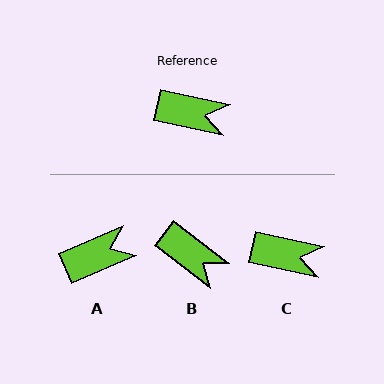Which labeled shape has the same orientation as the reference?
C.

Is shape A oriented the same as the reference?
No, it is off by about 35 degrees.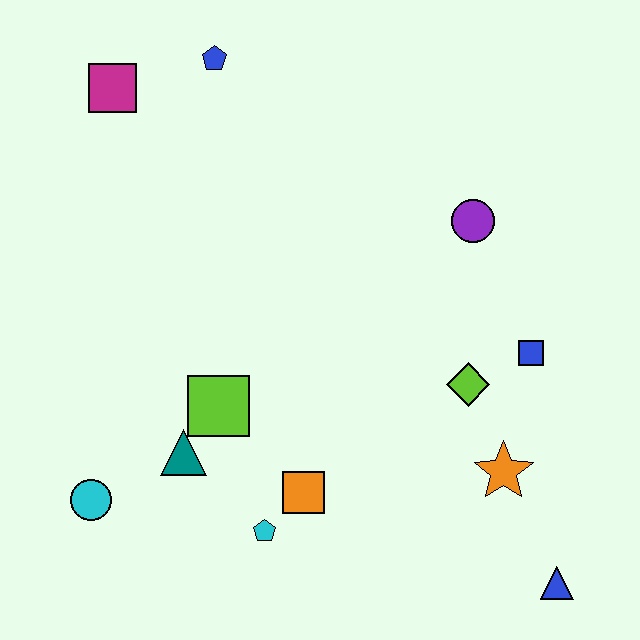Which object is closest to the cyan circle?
The teal triangle is closest to the cyan circle.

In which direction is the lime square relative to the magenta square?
The lime square is below the magenta square.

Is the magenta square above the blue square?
Yes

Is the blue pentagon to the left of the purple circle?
Yes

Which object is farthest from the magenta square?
The blue triangle is farthest from the magenta square.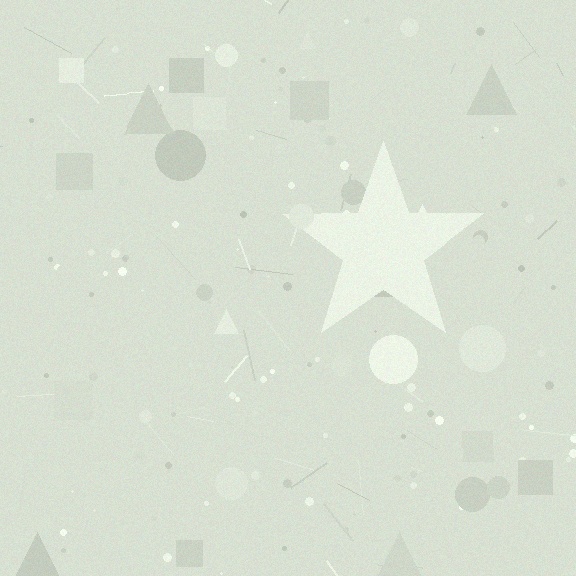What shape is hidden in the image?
A star is hidden in the image.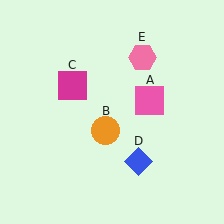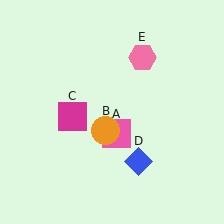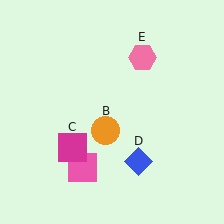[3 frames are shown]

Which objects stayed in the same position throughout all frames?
Orange circle (object B) and blue diamond (object D) and pink hexagon (object E) remained stationary.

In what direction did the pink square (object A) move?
The pink square (object A) moved down and to the left.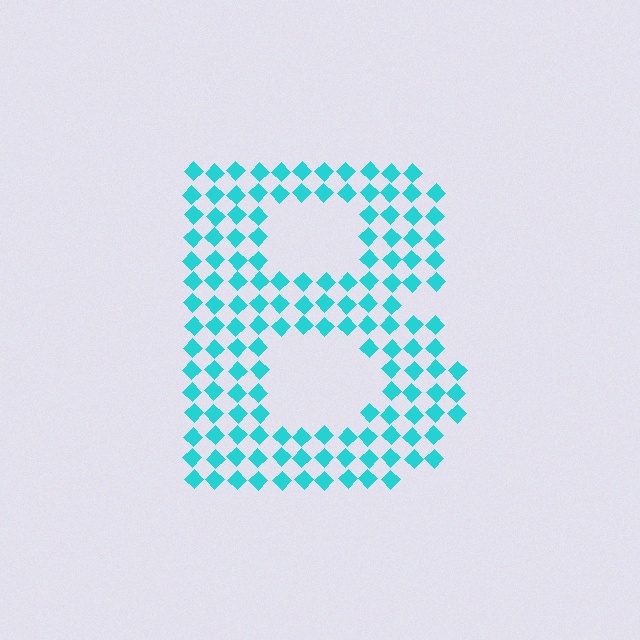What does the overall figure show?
The overall figure shows the letter B.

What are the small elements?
The small elements are diamonds.